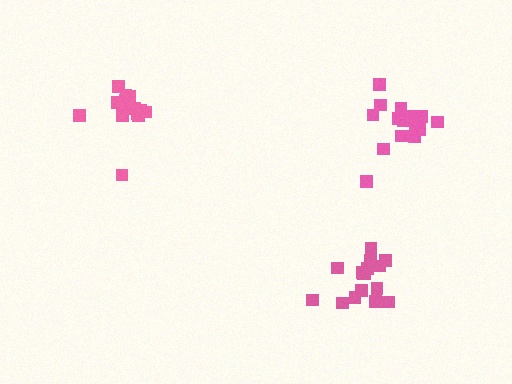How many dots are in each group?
Group 1: 16 dots, Group 2: 15 dots, Group 3: 18 dots (49 total).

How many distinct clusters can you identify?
There are 3 distinct clusters.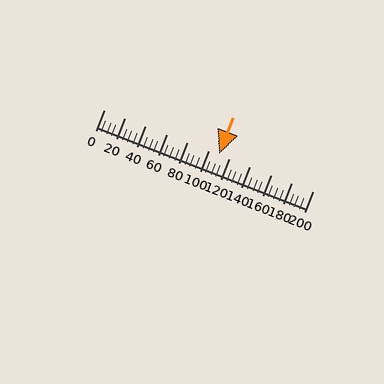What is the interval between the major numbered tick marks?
The major tick marks are spaced 20 units apart.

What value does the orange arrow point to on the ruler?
The orange arrow points to approximately 110.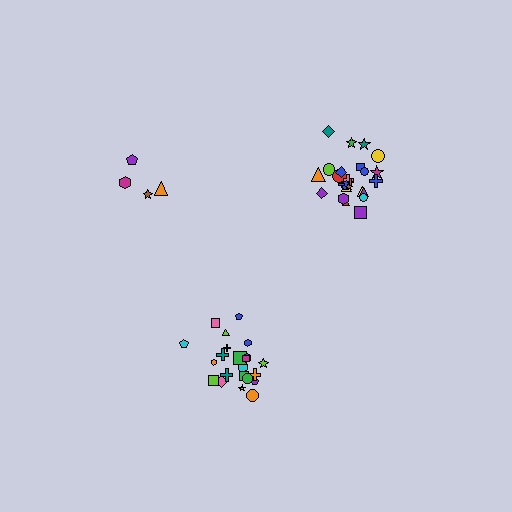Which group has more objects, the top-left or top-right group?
The top-right group.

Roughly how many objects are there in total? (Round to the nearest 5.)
Roughly 50 objects in total.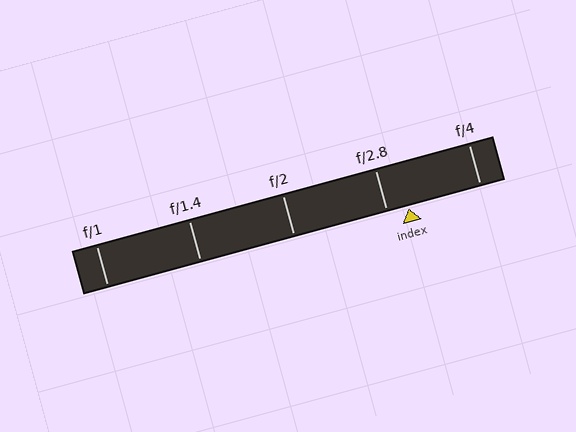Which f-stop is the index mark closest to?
The index mark is closest to f/2.8.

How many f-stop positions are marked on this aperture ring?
There are 5 f-stop positions marked.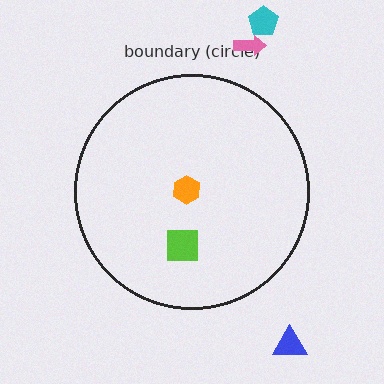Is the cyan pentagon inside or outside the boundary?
Outside.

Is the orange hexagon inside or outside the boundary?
Inside.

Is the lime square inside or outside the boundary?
Inside.